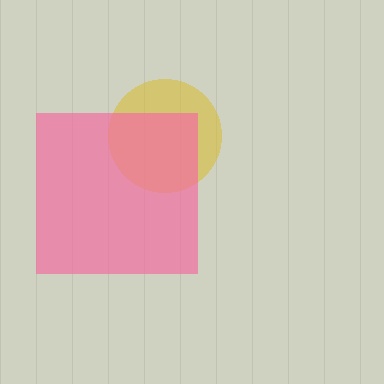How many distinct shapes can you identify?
There are 2 distinct shapes: a yellow circle, a pink square.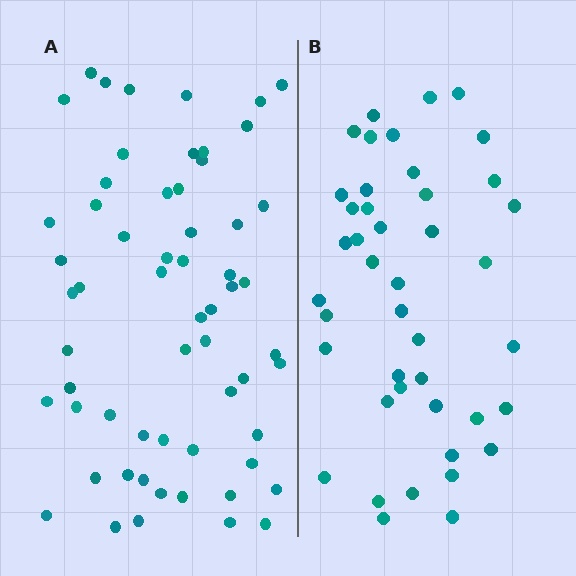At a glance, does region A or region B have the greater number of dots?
Region A (the left region) has more dots.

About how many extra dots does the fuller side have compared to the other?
Region A has approximately 15 more dots than region B.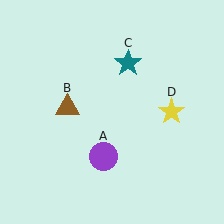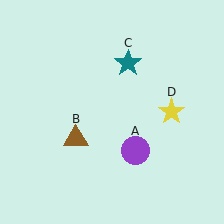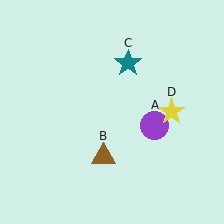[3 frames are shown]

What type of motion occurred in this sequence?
The purple circle (object A), brown triangle (object B) rotated counterclockwise around the center of the scene.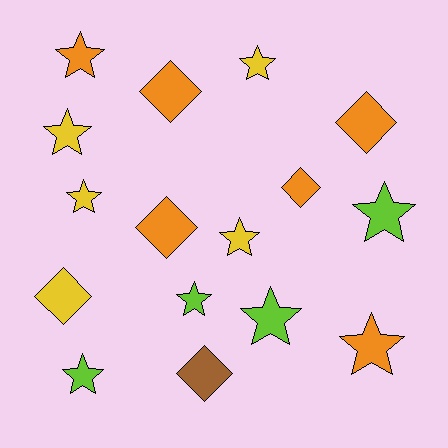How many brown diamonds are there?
There is 1 brown diamond.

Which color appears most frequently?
Orange, with 6 objects.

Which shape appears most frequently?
Star, with 10 objects.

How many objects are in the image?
There are 16 objects.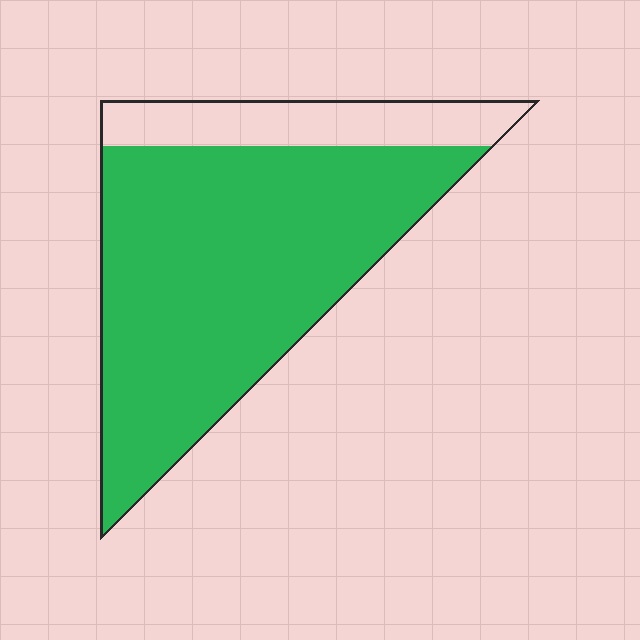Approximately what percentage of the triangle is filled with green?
Approximately 80%.